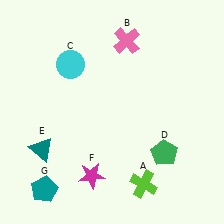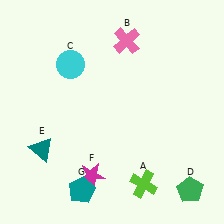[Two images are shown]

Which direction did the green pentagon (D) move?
The green pentagon (D) moved down.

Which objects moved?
The objects that moved are: the green pentagon (D), the teal pentagon (G).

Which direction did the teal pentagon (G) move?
The teal pentagon (G) moved right.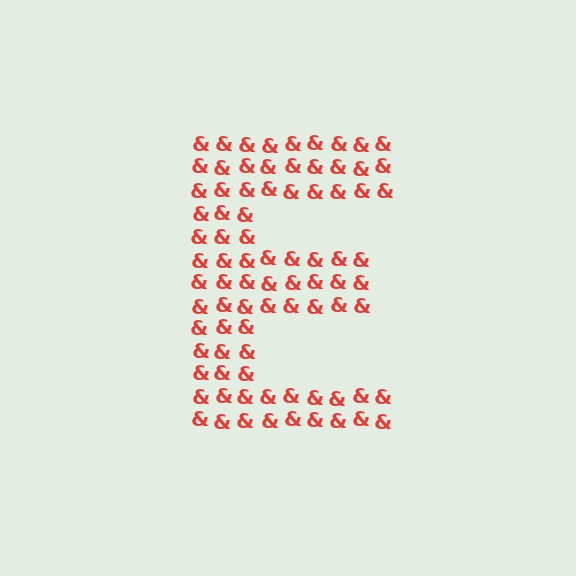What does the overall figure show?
The overall figure shows the letter E.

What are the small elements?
The small elements are ampersands.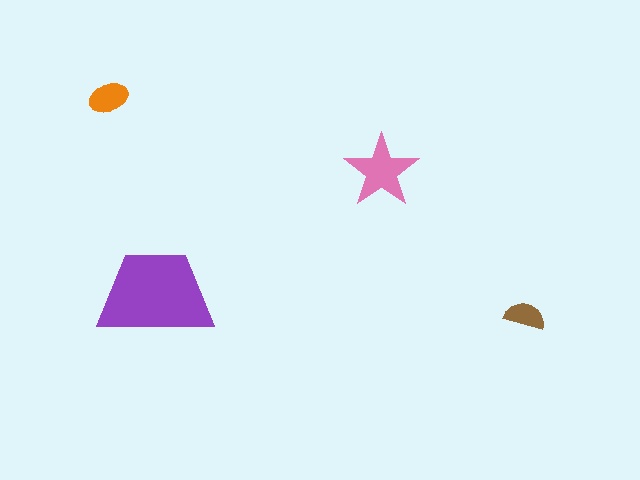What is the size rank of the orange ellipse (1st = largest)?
3rd.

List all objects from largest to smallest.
The purple trapezoid, the pink star, the orange ellipse, the brown semicircle.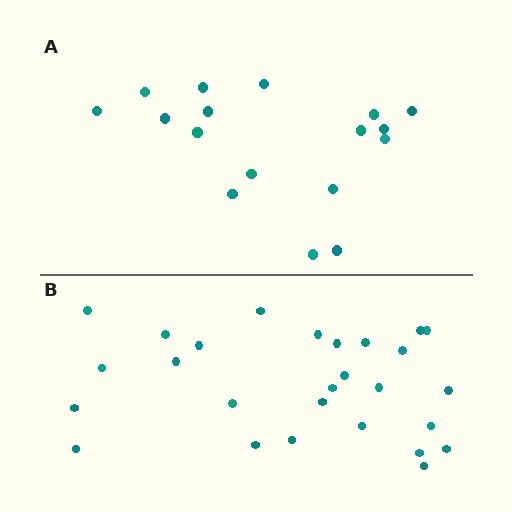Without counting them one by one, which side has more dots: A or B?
Region B (the bottom region) has more dots.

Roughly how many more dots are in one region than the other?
Region B has roughly 10 or so more dots than region A.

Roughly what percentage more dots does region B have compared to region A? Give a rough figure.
About 60% more.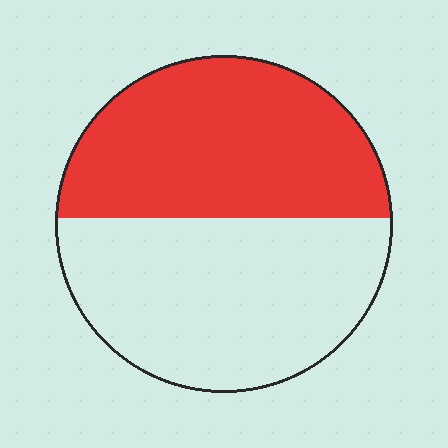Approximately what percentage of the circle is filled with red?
Approximately 50%.